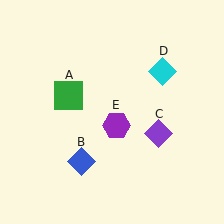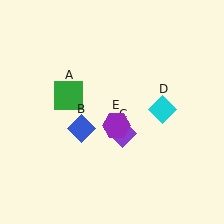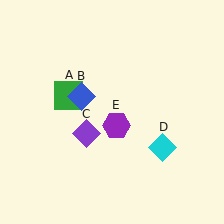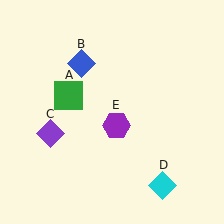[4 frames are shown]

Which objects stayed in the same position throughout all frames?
Green square (object A) and purple hexagon (object E) remained stationary.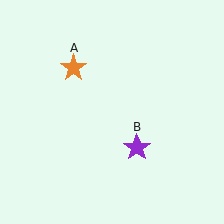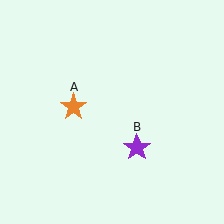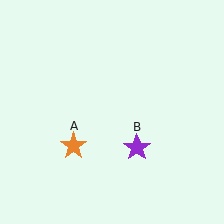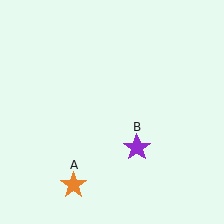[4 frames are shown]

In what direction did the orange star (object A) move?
The orange star (object A) moved down.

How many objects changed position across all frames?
1 object changed position: orange star (object A).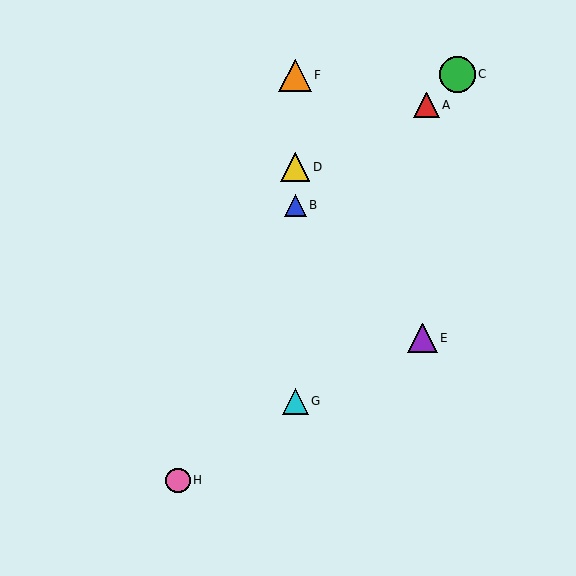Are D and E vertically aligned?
No, D is at x≈295 and E is at x≈423.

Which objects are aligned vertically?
Objects B, D, F, G are aligned vertically.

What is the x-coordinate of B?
Object B is at x≈295.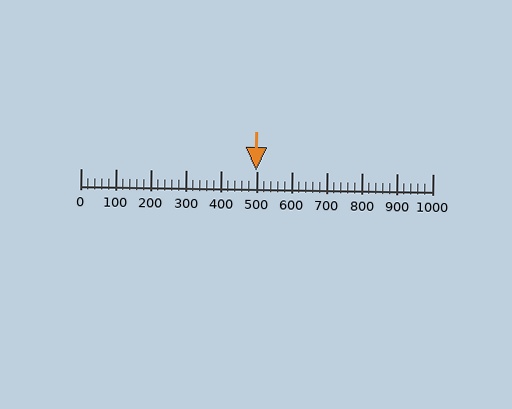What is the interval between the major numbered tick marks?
The major tick marks are spaced 100 units apart.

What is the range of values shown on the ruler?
The ruler shows values from 0 to 1000.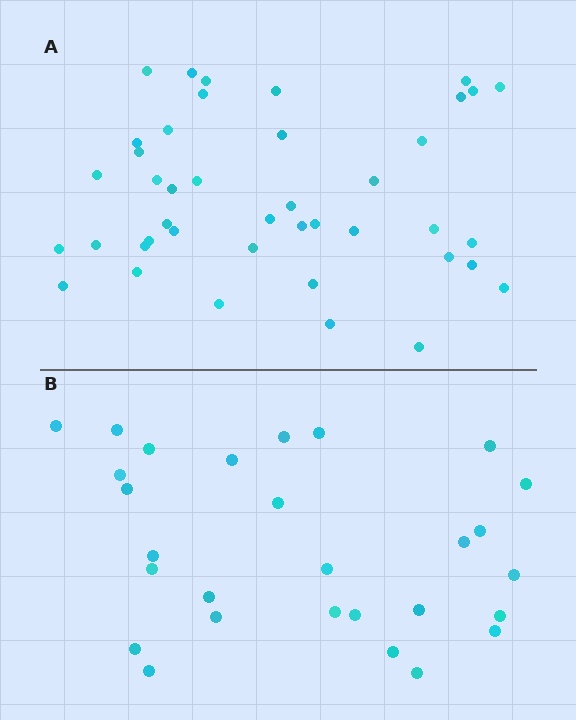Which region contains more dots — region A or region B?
Region A (the top region) has more dots.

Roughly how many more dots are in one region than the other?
Region A has approximately 15 more dots than region B.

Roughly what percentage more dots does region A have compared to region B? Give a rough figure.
About 50% more.